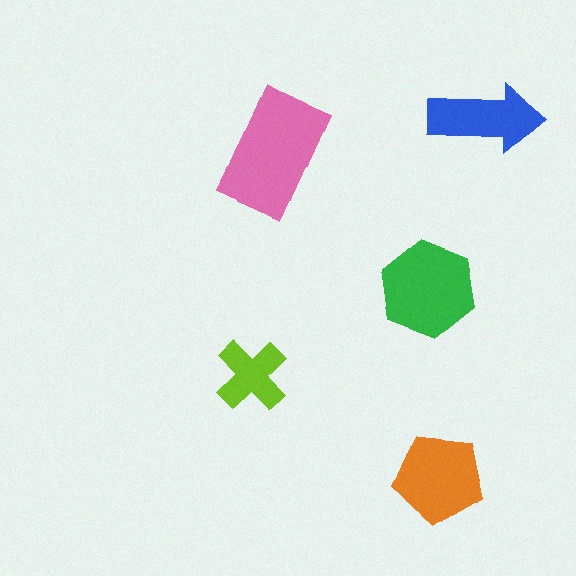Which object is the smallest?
The lime cross.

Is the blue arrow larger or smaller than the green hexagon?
Smaller.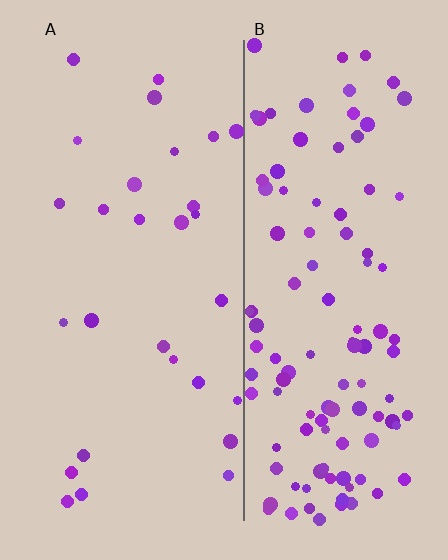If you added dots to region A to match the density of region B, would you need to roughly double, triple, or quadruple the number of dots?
Approximately quadruple.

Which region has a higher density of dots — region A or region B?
B (the right).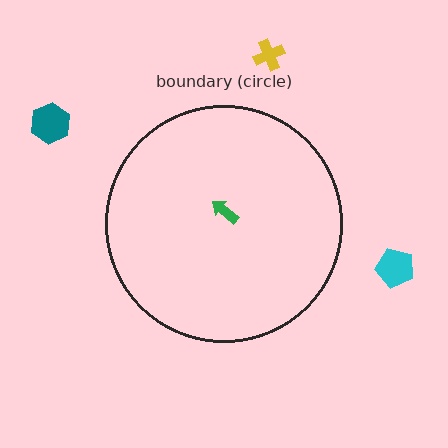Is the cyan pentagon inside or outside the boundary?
Outside.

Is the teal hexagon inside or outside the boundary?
Outside.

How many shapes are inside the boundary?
1 inside, 3 outside.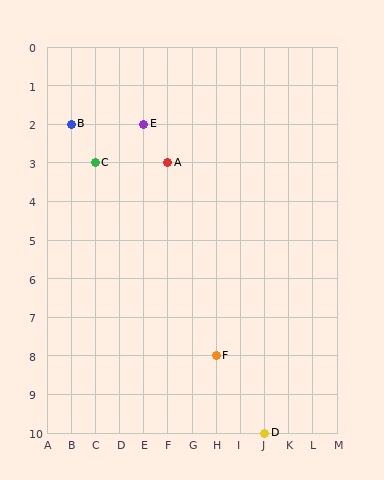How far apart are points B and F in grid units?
Points B and F are 6 columns and 6 rows apart (about 8.5 grid units diagonally).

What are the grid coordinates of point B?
Point B is at grid coordinates (B, 2).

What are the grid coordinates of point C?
Point C is at grid coordinates (C, 3).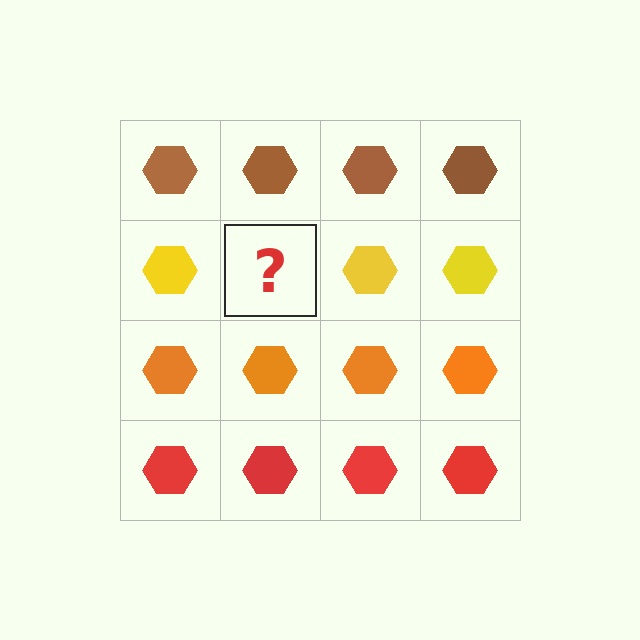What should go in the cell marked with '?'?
The missing cell should contain a yellow hexagon.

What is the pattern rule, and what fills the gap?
The rule is that each row has a consistent color. The gap should be filled with a yellow hexagon.